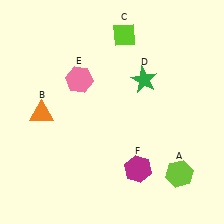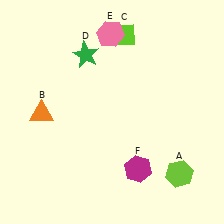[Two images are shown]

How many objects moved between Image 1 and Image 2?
2 objects moved between the two images.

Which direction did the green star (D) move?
The green star (D) moved left.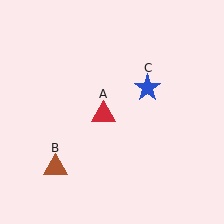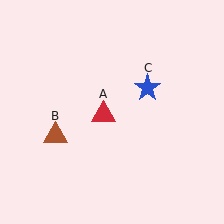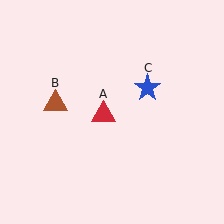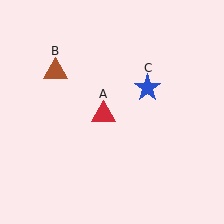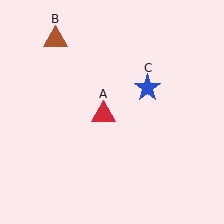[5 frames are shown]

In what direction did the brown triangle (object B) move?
The brown triangle (object B) moved up.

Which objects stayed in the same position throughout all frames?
Red triangle (object A) and blue star (object C) remained stationary.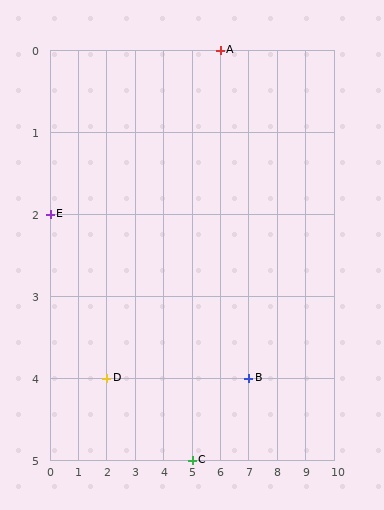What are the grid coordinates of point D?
Point D is at grid coordinates (2, 4).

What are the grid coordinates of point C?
Point C is at grid coordinates (5, 5).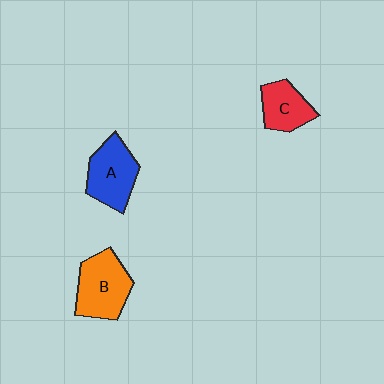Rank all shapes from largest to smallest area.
From largest to smallest: B (orange), A (blue), C (red).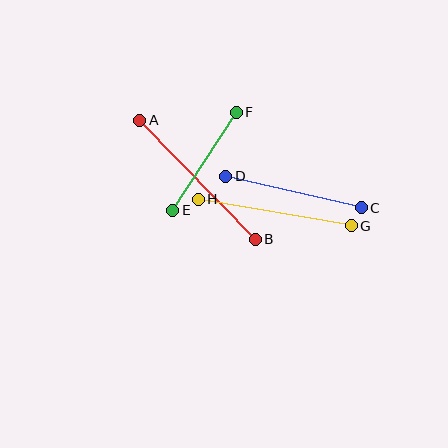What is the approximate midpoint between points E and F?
The midpoint is at approximately (204, 161) pixels.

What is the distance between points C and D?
The distance is approximately 139 pixels.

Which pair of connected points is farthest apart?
Points A and B are farthest apart.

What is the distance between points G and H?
The distance is approximately 155 pixels.